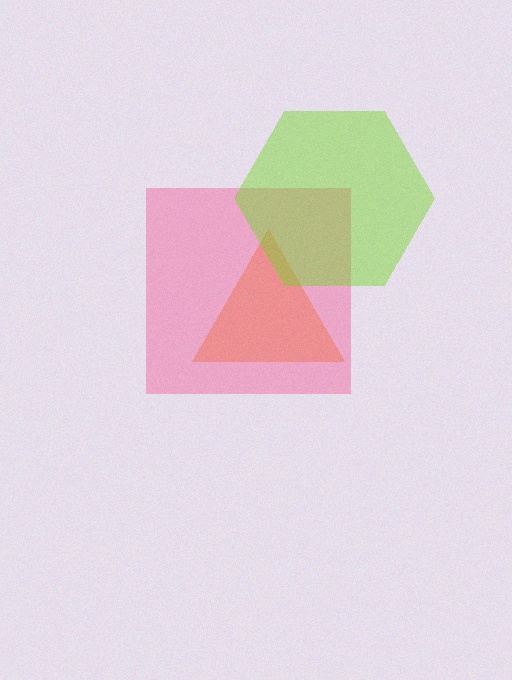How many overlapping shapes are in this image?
There are 3 overlapping shapes in the image.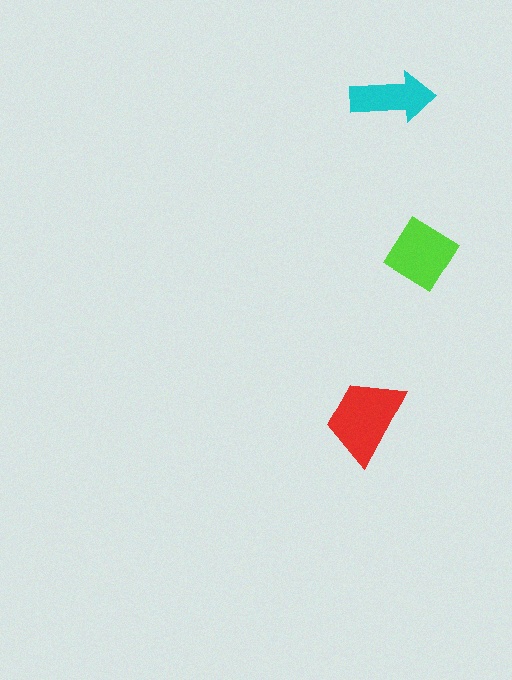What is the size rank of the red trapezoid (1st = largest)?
1st.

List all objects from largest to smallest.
The red trapezoid, the lime diamond, the cyan arrow.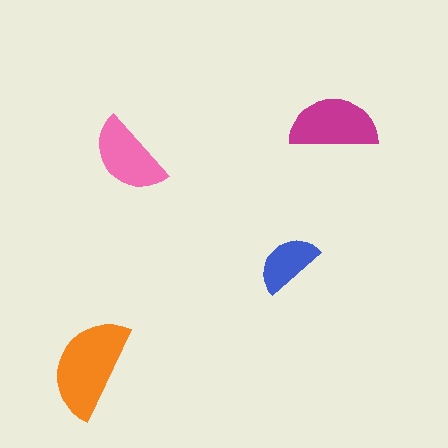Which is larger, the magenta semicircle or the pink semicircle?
The magenta one.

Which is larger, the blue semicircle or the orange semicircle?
The orange one.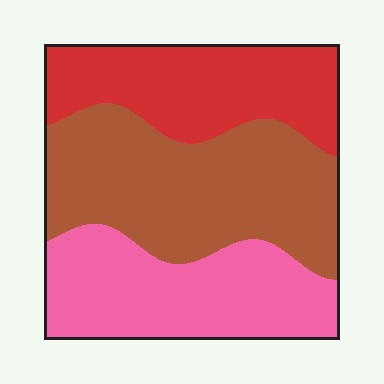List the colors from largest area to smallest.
From largest to smallest: brown, pink, red.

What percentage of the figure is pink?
Pink takes up between a quarter and a half of the figure.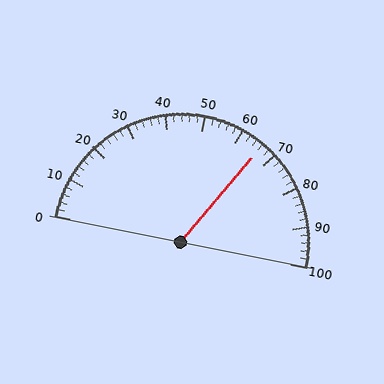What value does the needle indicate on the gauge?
The needle indicates approximately 66.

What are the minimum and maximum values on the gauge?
The gauge ranges from 0 to 100.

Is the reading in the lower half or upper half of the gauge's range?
The reading is in the upper half of the range (0 to 100).